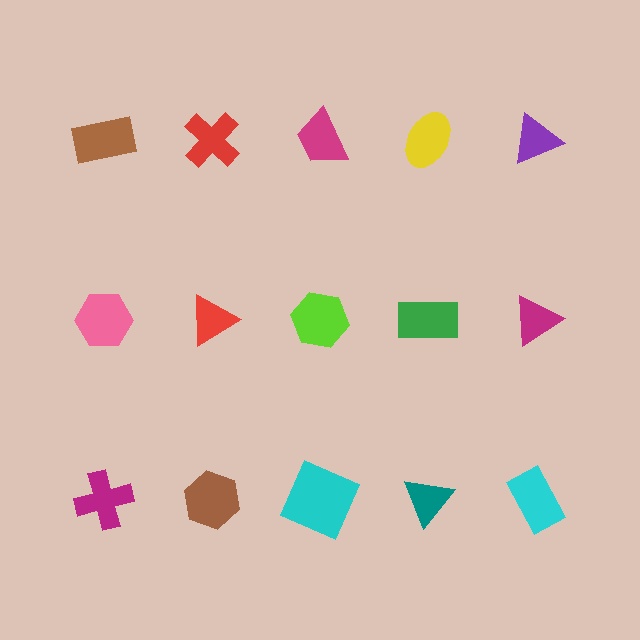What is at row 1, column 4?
A yellow ellipse.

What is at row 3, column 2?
A brown hexagon.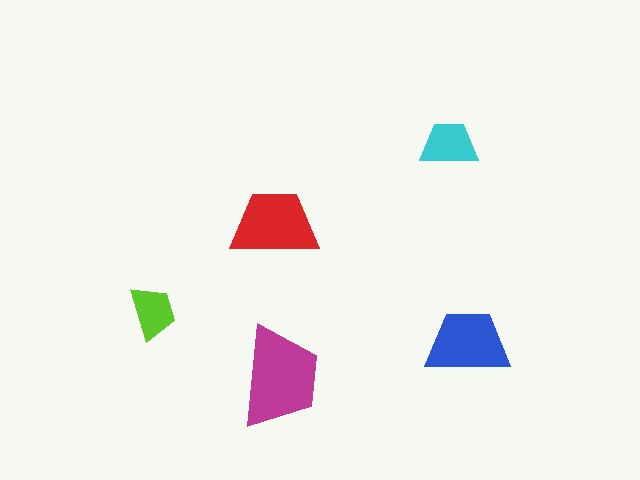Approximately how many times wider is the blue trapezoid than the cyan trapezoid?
About 1.5 times wider.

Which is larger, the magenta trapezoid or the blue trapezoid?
The magenta one.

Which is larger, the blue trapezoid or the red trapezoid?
The red one.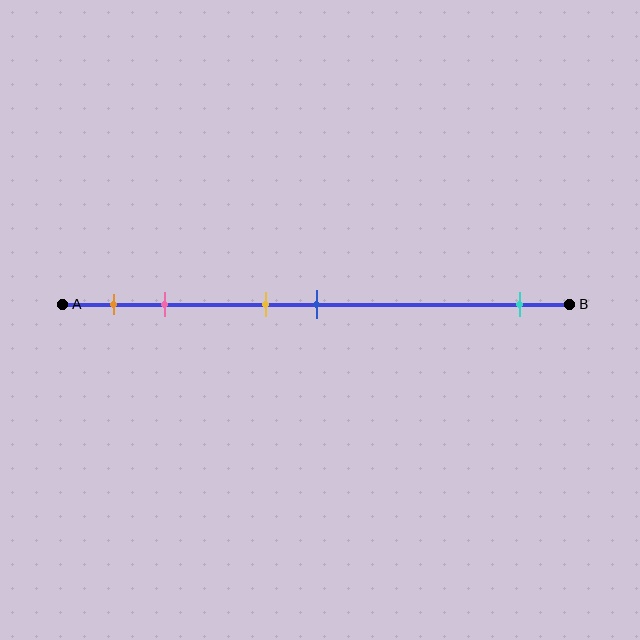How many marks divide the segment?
There are 5 marks dividing the segment.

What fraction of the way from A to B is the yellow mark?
The yellow mark is approximately 40% (0.4) of the way from A to B.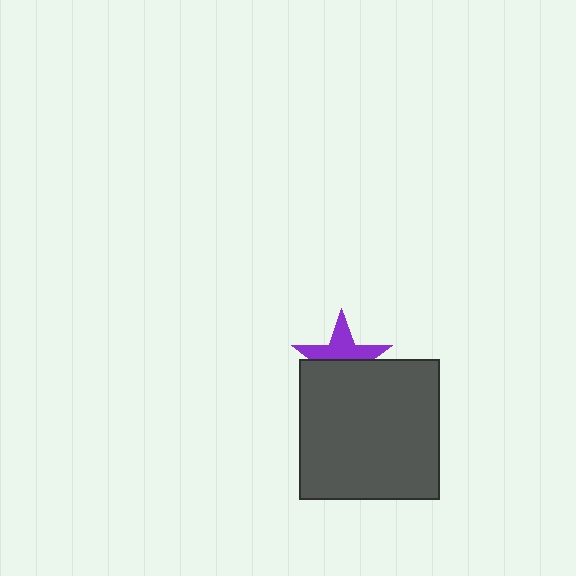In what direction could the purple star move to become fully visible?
The purple star could move up. That would shift it out from behind the dark gray square entirely.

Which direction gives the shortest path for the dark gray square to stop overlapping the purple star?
Moving down gives the shortest separation.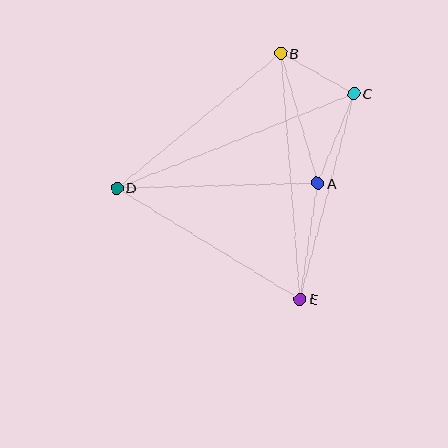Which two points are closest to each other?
Points B and C are closest to each other.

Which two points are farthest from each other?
Points C and D are farthest from each other.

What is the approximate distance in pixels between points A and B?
The distance between A and B is approximately 135 pixels.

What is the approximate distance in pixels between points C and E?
The distance between C and E is approximately 212 pixels.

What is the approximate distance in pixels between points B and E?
The distance between B and E is approximately 246 pixels.